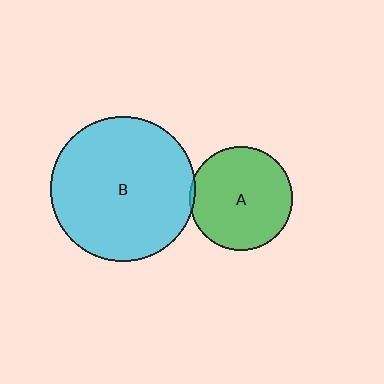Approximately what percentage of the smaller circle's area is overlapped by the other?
Approximately 5%.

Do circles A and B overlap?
Yes.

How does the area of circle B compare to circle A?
Approximately 2.0 times.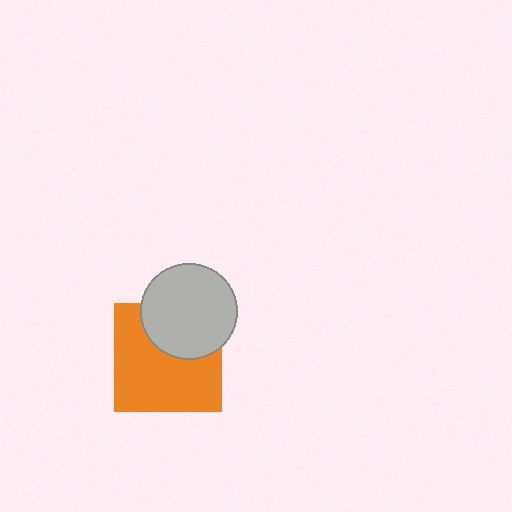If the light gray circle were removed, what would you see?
You would see the complete orange square.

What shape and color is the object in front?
The object in front is a light gray circle.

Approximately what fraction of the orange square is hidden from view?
Roughly 34% of the orange square is hidden behind the light gray circle.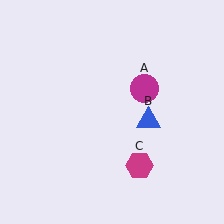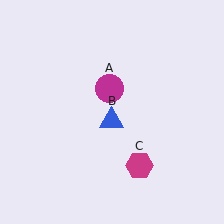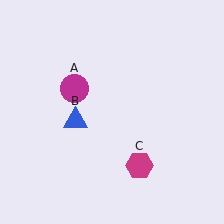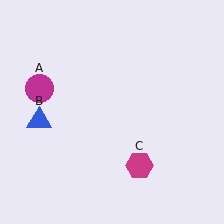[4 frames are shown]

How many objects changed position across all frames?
2 objects changed position: magenta circle (object A), blue triangle (object B).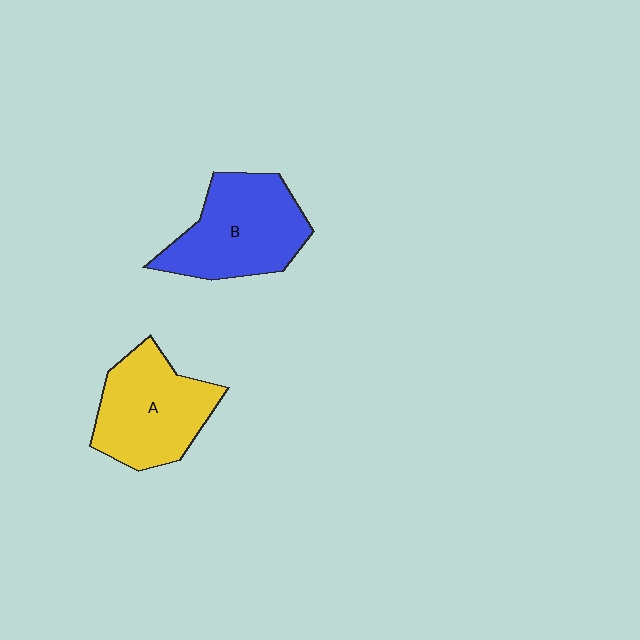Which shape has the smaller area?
Shape A (yellow).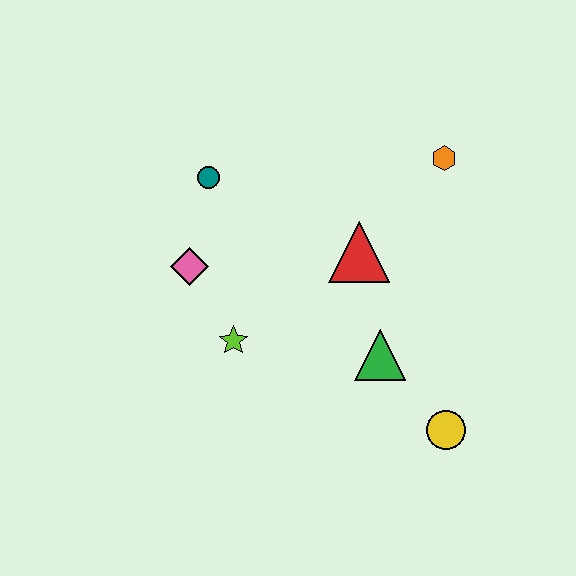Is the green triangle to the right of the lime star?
Yes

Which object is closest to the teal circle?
The pink diamond is closest to the teal circle.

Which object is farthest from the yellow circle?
The teal circle is farthest from the yellow circle.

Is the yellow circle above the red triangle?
No